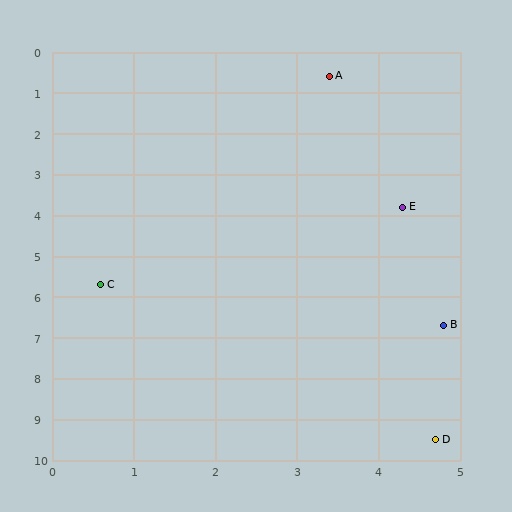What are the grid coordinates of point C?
Point C is at approximately (0.6, 5.7).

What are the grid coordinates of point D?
Point D is at approximately (4.7, 9.5).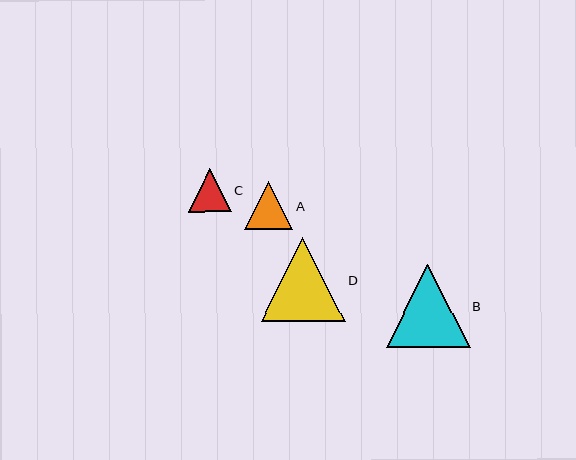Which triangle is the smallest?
Triangle C is the smallest with a size of approximately 43 pixels.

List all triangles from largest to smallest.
From largest to smallest: D, B, A, C.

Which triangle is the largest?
Triangle D is the largest with a size of approximately 84 pixels.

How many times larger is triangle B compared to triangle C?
Triangle B is approximately 2.0 times the size of triangle C.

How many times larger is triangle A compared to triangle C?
Triangle A is approximately 1.1 times the size of triangle C.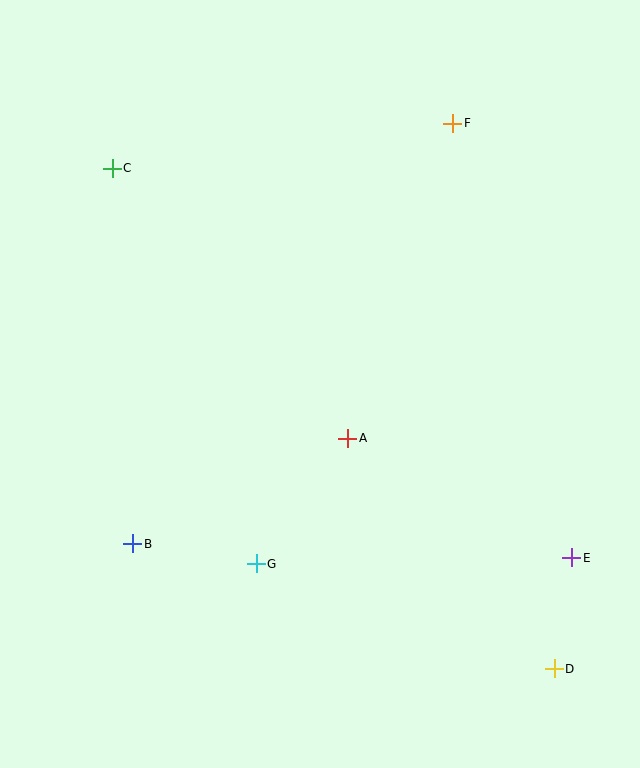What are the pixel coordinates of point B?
Point B is at (133, 544).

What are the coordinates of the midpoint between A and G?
The midpoint between A and G is at (302, 501).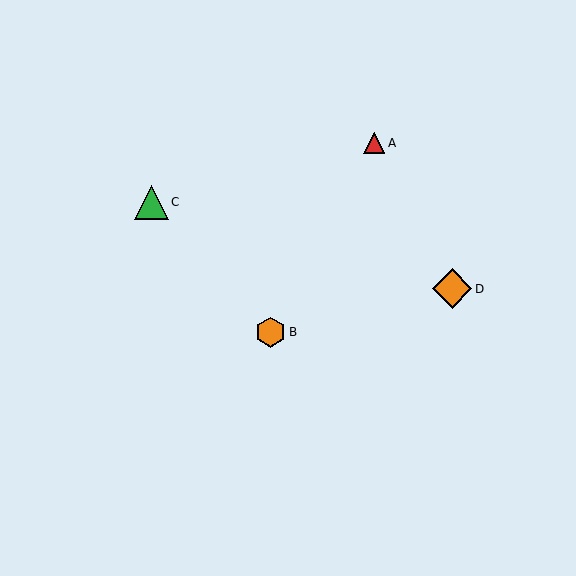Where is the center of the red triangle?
The center of the red triangle is at (374, 143).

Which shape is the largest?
The orange diamond (labeled D) is the largest.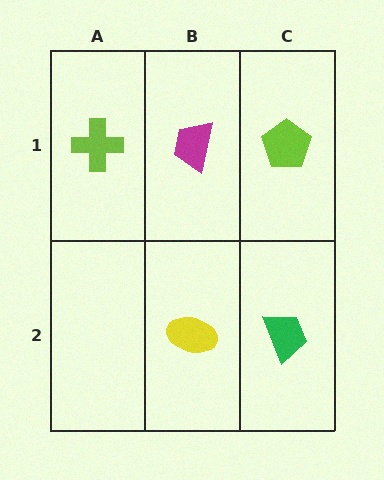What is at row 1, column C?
A lime pentagon.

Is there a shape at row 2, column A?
No, that cell is empty.